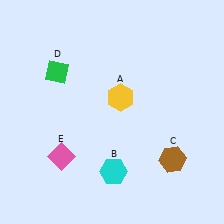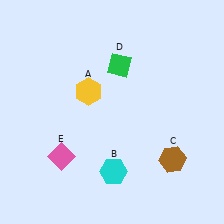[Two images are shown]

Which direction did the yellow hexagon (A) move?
The yellow hexagon (A) moved left.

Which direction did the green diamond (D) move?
The green diamond (D) moved right.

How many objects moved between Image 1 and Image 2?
2 objects moved between the two images.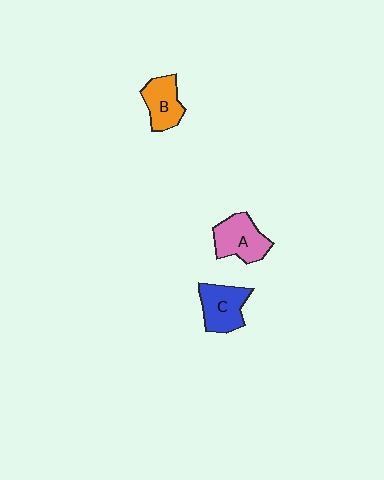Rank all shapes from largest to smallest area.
From largest to smallest: A (pink), C (blue), B (orange).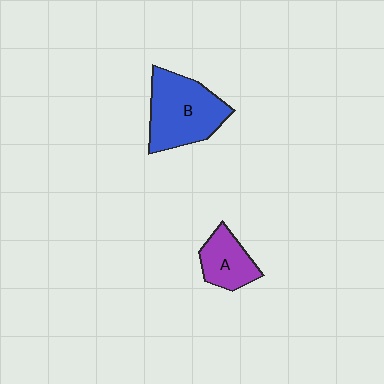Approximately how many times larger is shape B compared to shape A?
Approximately 1.8 times.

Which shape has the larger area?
Shape B (blue).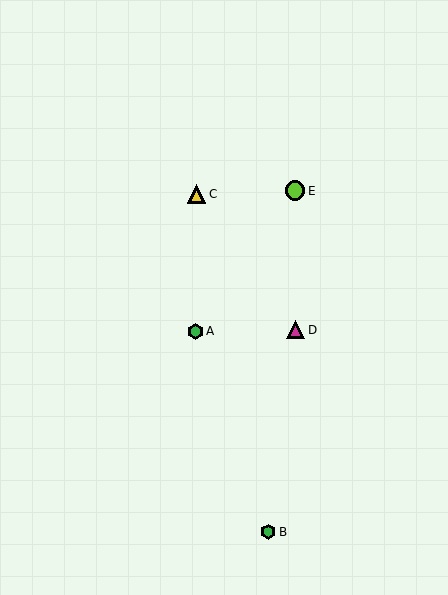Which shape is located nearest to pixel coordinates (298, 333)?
The magenta triangle (labeled D) at (296, 330) is nearest to that location.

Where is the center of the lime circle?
The center of the lime circle is at (295, 191).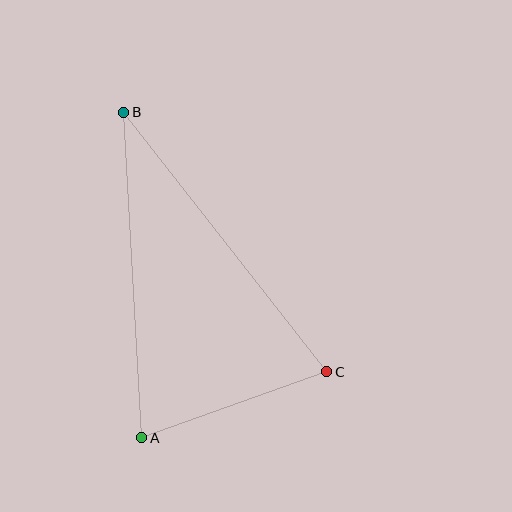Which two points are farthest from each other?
Points B and C are farthest from each other.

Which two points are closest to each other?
Points A and C are closest to each other.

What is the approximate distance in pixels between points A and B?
The distance between A and B is approximately 326 pixels.